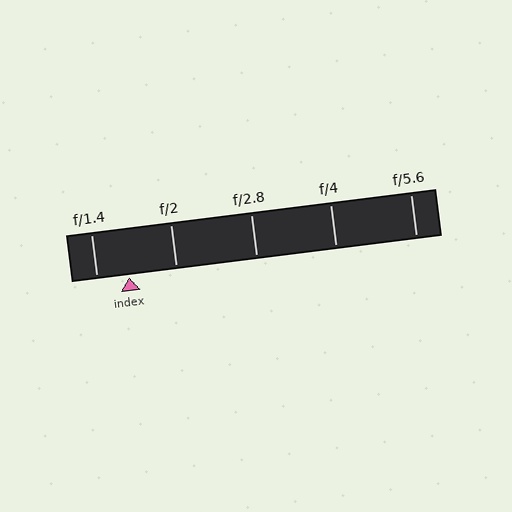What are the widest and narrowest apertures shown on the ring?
The widest aperture shown is f/1.4 and the narrowest is f/5.6.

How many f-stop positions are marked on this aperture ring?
There are 5 f-stop positions marked.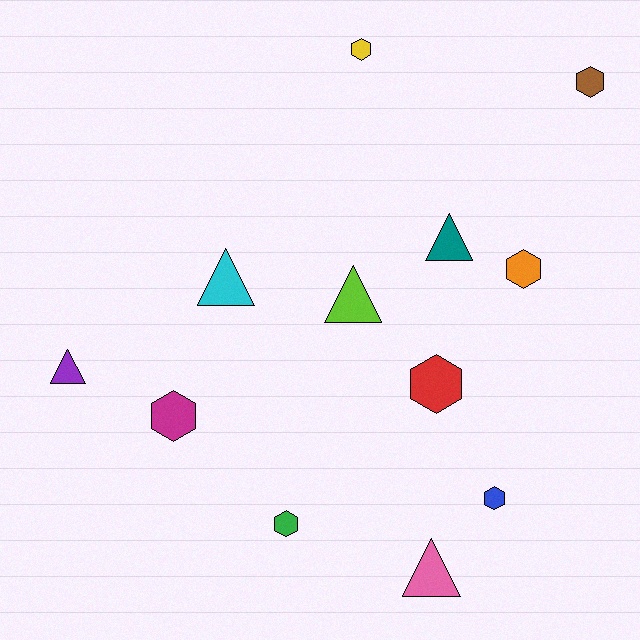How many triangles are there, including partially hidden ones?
There are 5 triangles.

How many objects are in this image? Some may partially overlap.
There are 12 objects.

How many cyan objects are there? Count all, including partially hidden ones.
There is 1 cyan object.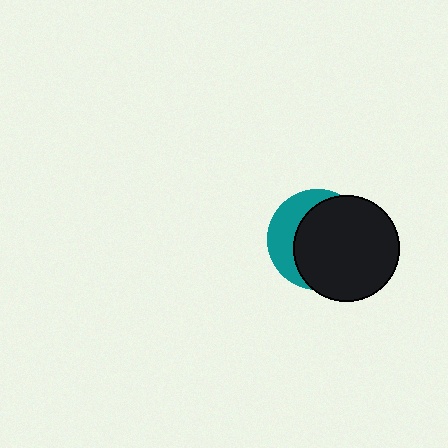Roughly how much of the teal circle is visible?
A small part of it is visible (roughly 33%).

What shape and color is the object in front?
The object in front is a black circle.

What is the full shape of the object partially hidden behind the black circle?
The partially hidden object is a teal circle.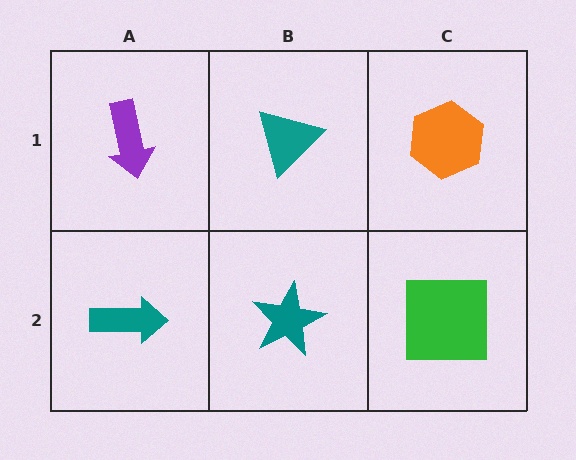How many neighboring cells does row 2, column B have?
3.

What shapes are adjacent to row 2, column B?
A teal triangle (row 1, column B), a teal arrow (row 2, column A), a green square (row 2, column C).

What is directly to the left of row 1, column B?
A purple arrow.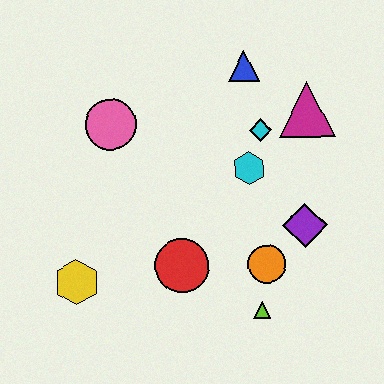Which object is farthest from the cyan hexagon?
The yellow hexagon is farthest from the cyan hexagon.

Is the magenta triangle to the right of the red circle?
Yes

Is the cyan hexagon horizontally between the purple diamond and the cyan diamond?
No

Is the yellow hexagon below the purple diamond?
Yes